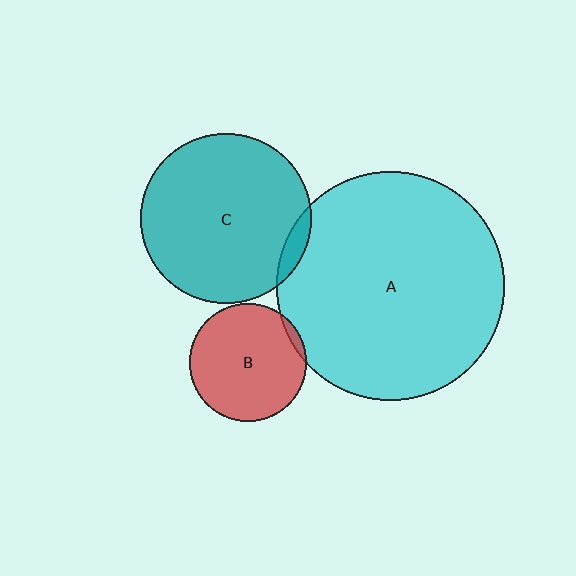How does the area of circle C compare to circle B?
Approximately 2.1 times.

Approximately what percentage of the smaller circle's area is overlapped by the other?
Approximately 5%.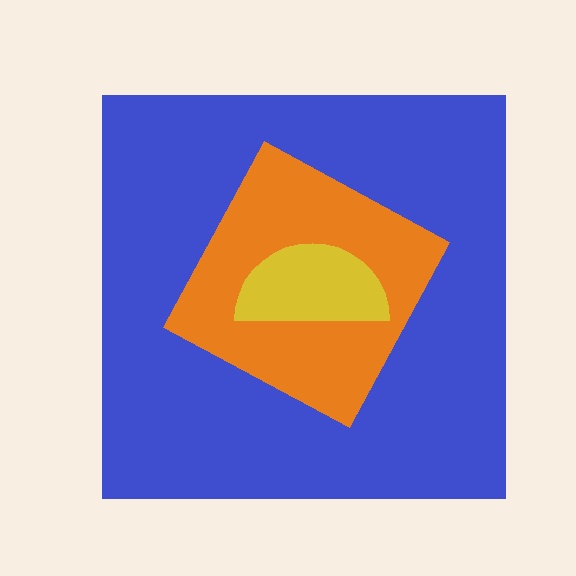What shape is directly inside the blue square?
The orange diamond.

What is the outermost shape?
The blue square.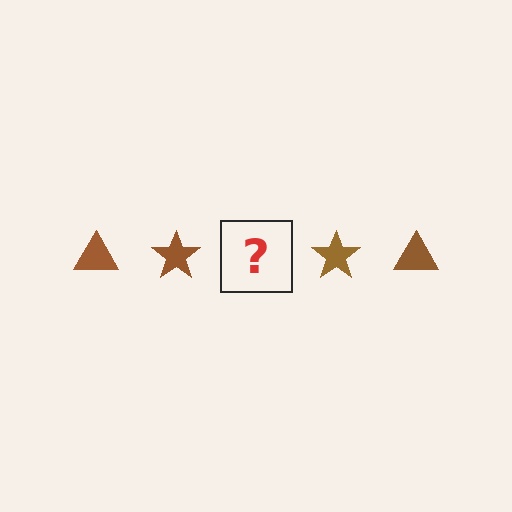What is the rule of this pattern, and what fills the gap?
The rule is that the pattern cycles through triangle, star shapes in brown. The gap should be filled with a brown triangle.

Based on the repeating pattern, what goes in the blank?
The blank should be a brown triangle.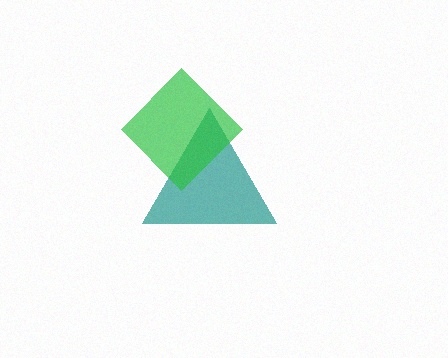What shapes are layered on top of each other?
The layered shapes are: a teal triangle, a green diamond.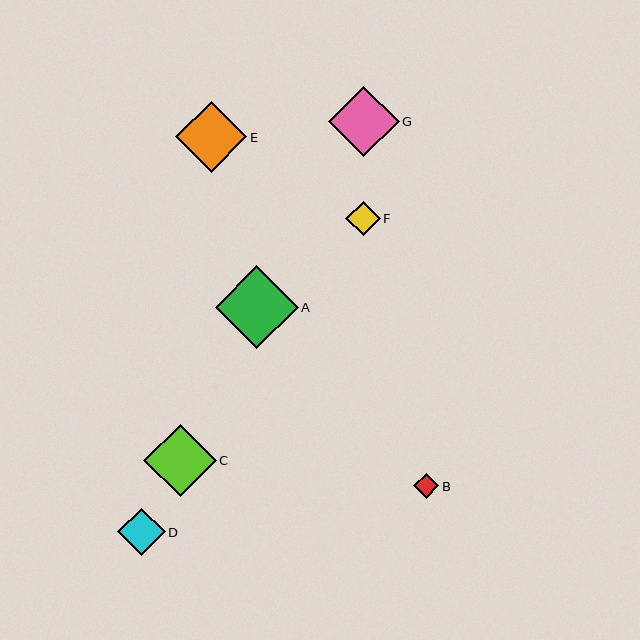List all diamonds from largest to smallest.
From largest to smallest: A, C, E, G, D, F, B.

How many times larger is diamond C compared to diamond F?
Diamond C is approximately 2.1 times the size of diamond F.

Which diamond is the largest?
Diamond A is the largest with a size of approximately 83 pixels.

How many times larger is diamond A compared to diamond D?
Diamond A is approximately 1.7 times the size of diamond D.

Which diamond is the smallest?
Diamond B is the smallest with a size of approximately 25 pixels.